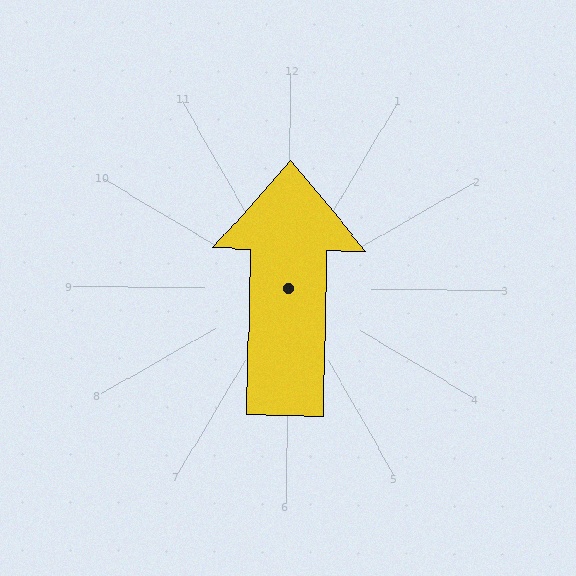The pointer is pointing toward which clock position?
Roughly 12 o'clock.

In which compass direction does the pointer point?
North.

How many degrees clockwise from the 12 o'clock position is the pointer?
Approximately 1 degrees.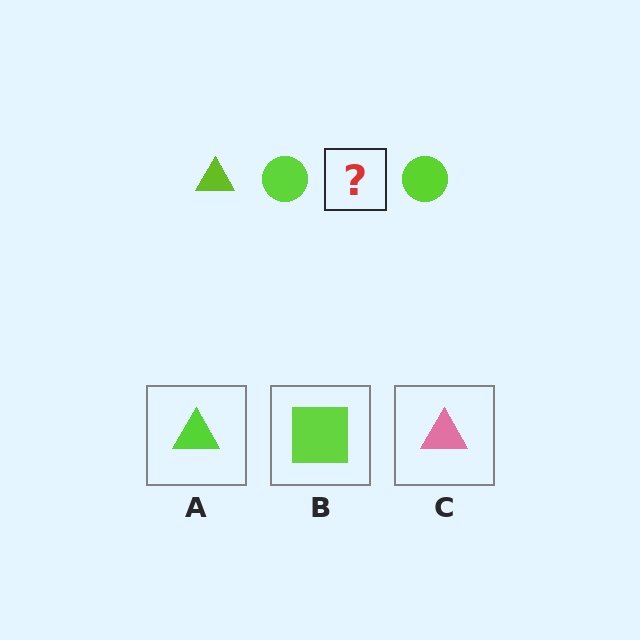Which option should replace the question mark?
Option A.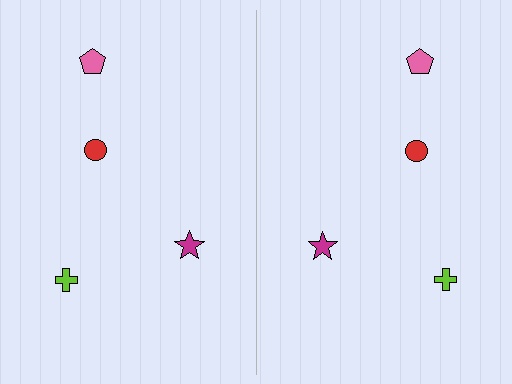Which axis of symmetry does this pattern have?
The pattern has a vertical axis of symmetry running through the center of the image.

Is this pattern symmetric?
Yes, this pattern has bilateral (reflection) symmetry.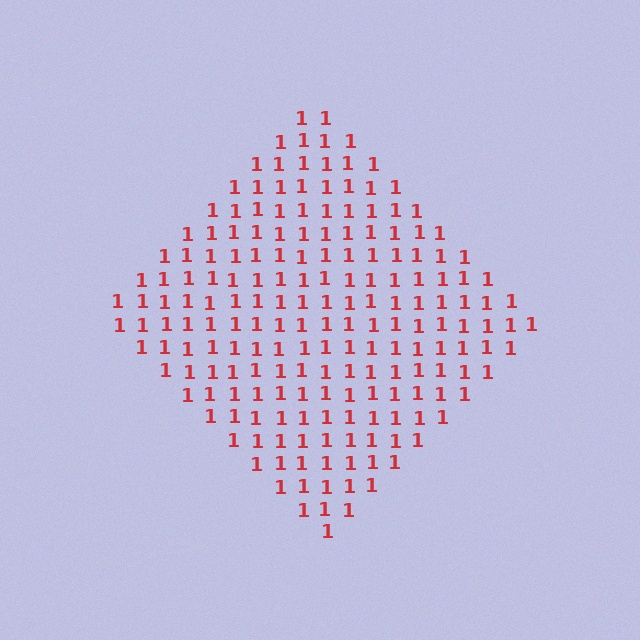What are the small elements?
The small elements are digit 1's.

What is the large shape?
The large shape is a diamond.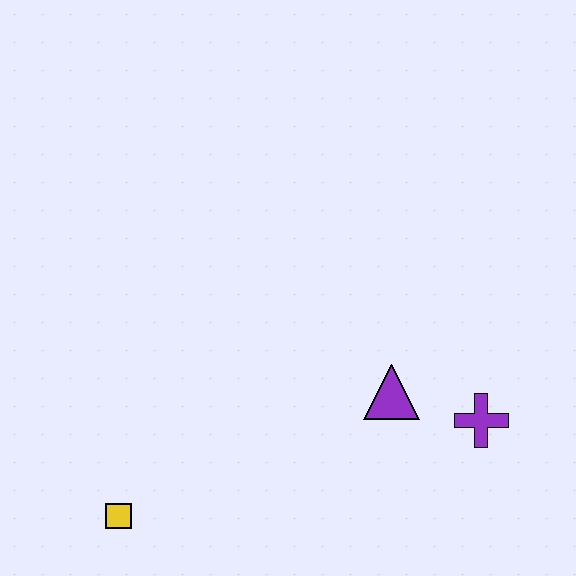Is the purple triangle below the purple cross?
No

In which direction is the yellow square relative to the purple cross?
The yellow square is to the left of the purple cross.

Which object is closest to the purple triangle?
The purple cross is closest to the purple triangle.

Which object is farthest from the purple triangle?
The yellow square is farthest from the purple triangle.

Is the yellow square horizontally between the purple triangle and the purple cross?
No